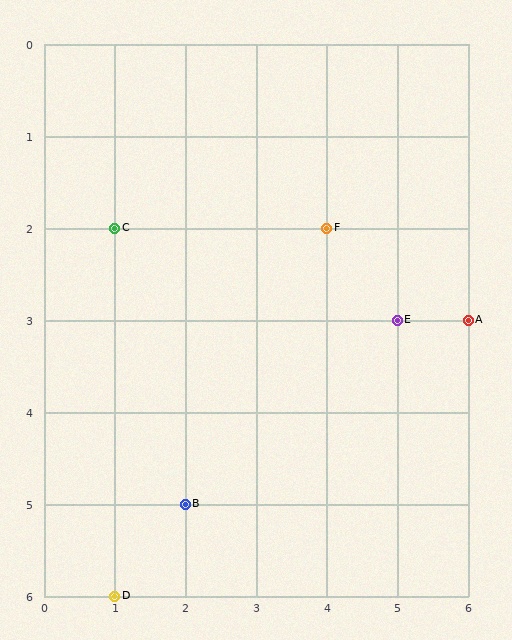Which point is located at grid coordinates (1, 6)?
Point D is at (1, 6).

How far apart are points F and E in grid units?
Points F and E are 1 column and 1 row apart (about 1.4 grid units diagonally).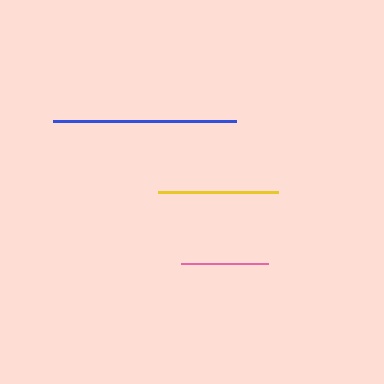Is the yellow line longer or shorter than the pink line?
The yellow line is longer than the pink line.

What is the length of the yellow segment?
The yellow segment is approximately 120 pixels long.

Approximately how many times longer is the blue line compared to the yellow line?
The blue line is approximately 1.5 times the length of the yellow line.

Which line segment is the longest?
The blue line is the longest at approximately 183 pixels.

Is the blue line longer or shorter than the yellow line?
The blue line is longer than the yellow line.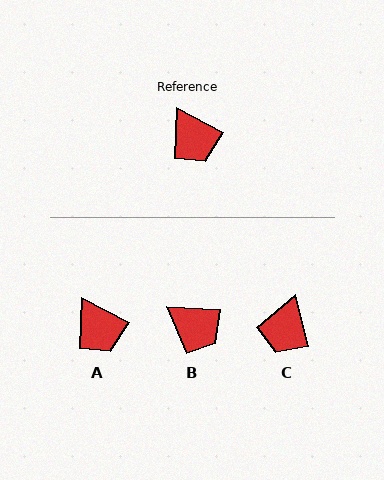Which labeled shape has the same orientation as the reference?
A.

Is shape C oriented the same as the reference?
No, it is off by about 47 degrees.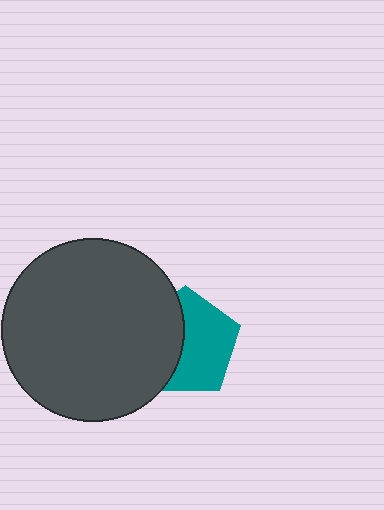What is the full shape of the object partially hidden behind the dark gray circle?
The partially hidden object is a teal pentagon.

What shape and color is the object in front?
The object in front is a dark gray circle.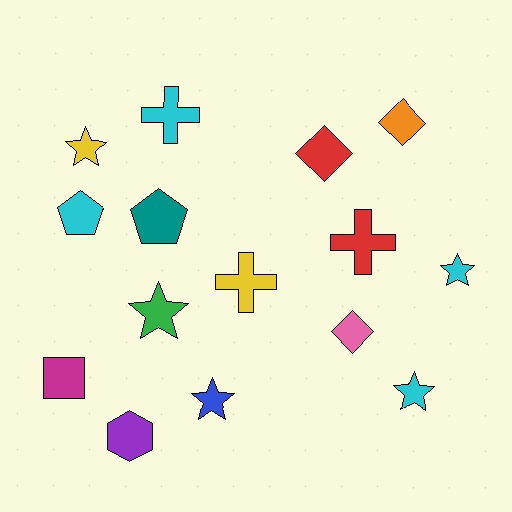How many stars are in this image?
There are 5 stars.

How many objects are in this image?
There are 15 objects.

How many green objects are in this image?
There is 1 green object.